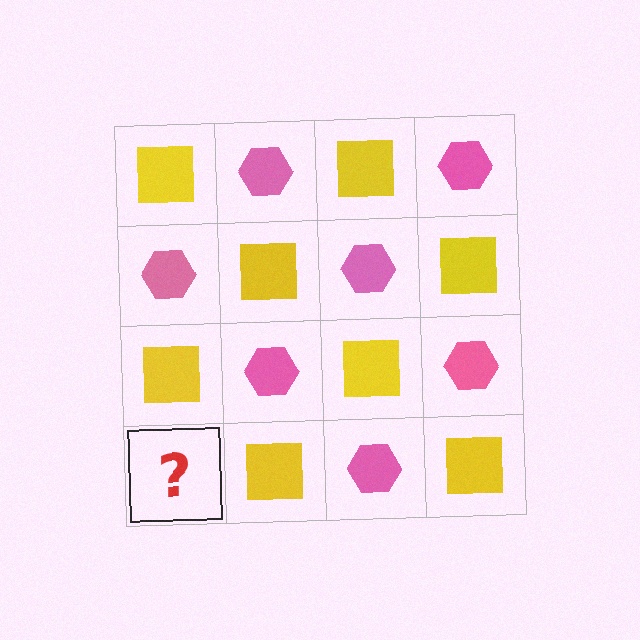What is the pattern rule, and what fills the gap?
The rule is that it alternates yellow square and pink hexagon in a checkerboard pattern. The gap should be filled with a pink hexagon.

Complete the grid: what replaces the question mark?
The question mark should be replaced with a pink hexagon.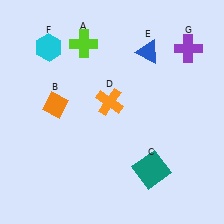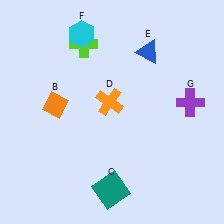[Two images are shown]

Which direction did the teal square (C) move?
The teal square (C) moved left.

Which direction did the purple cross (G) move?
The purple cross (G) moved down.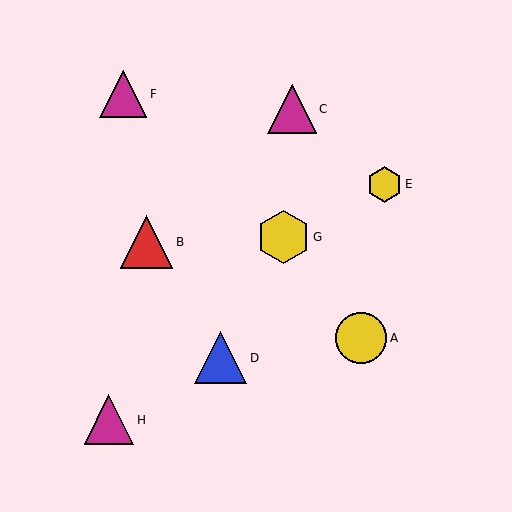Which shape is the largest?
The yellow hexagon (labeled G) is the largest.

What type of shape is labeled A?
Shape A is a yellow circle.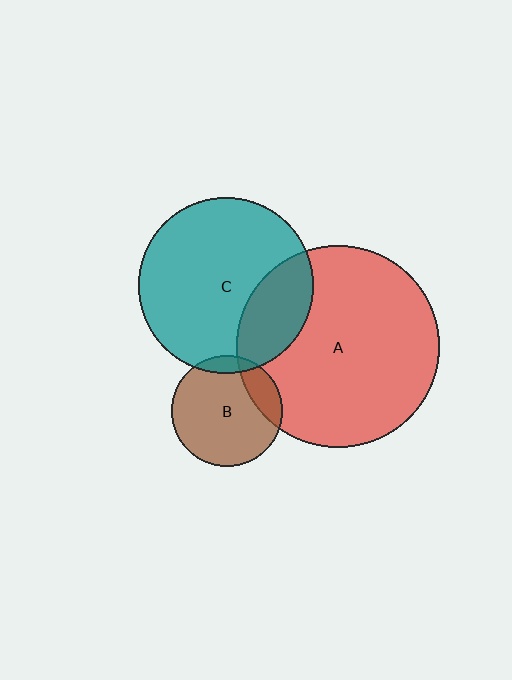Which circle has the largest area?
Circle A (red).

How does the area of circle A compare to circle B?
Approximately 3.3 times.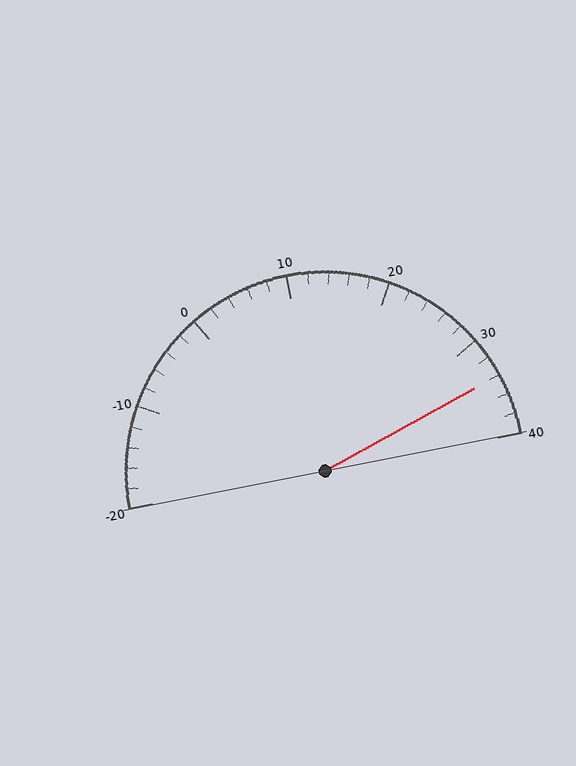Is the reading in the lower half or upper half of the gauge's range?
The reading is in the upper half of the range (-20 to 40).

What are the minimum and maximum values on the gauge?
The gauge ranges from -20 to 40.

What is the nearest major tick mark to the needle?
The nearest major tick mark is 30.